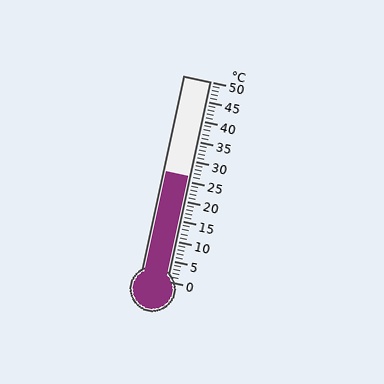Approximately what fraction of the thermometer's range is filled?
The thermometer is filled to approximately 50% of its range.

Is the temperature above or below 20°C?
The temperature is above 20°C.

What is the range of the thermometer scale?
The thermometer scale ranges from 0°C to 50°C.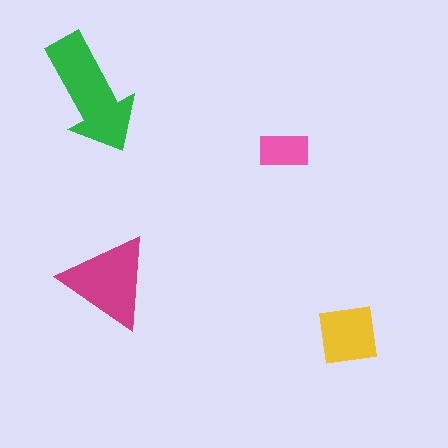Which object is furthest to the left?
The green arrow is leftmost.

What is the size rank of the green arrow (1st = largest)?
1st.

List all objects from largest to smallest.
The green arrow, the magenta triangle, the yellow square, the pink rectangle.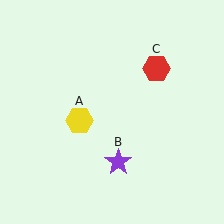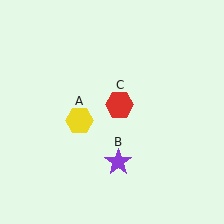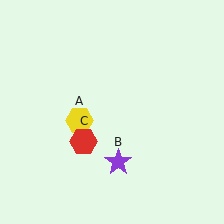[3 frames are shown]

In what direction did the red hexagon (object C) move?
The red hexagon (object C) moved down and to the left.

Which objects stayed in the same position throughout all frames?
Yellow hexagon (object A) and purple star (object B) remained stationary.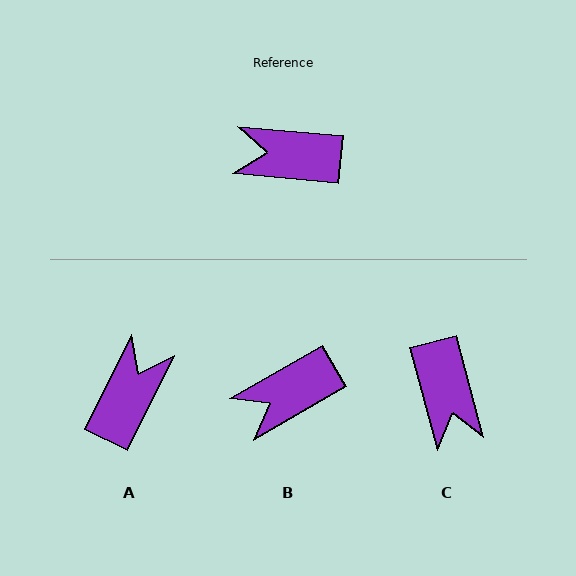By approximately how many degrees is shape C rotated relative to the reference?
Approximately 110 degrees counter-clockwise.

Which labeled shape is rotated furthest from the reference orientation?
A, about 111 degrees away.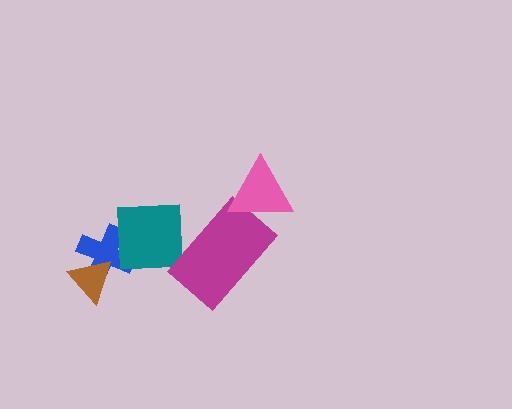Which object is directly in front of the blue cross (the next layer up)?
The brown triangle is directly in front of the blue cross.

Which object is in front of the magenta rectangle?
The pink triangle is in front of the magenta rectangle.